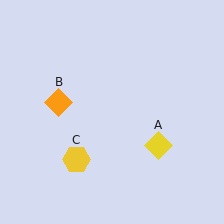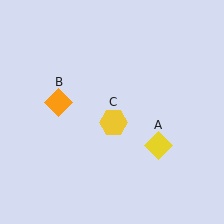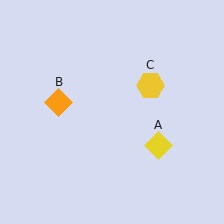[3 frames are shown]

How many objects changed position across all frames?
1 object changed position: yellow hexagon (object C).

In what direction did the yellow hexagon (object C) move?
The yellow hexagon (object C) moved up and to the right.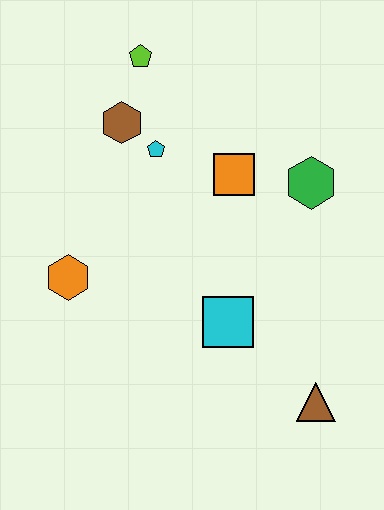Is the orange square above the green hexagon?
Yes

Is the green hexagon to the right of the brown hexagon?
Yes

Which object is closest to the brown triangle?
The cyan square is closest to the brown triangle.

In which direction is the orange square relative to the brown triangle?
The orange square is above the brown triangle.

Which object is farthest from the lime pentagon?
The brown triangle is farthest from the lime pentagon.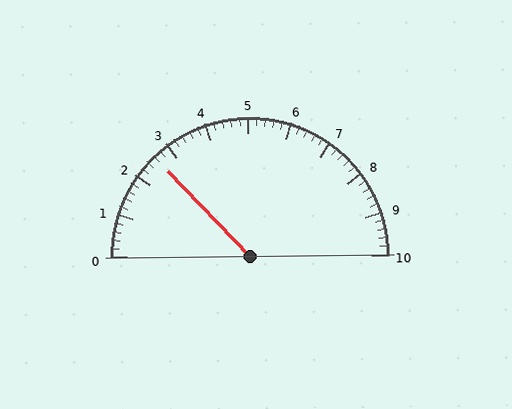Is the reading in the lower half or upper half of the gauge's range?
The reading is in the lower half of the range (0 to 10).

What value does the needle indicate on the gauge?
The needle indicates approximately 2.6.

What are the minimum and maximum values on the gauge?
The gauge ranges from 0 to 10.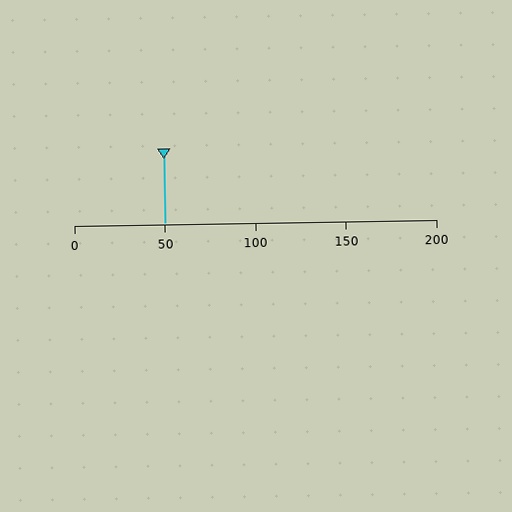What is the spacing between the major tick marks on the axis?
The major ticks are spaced 50 apart.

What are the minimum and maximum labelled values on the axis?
The axis runs from 0 to 200.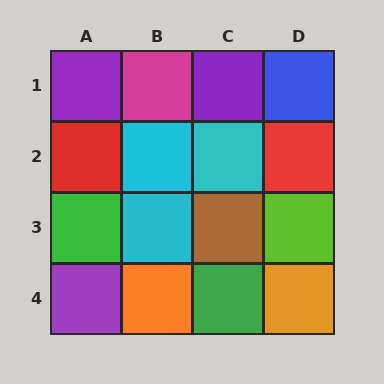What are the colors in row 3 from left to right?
Green, cyan, brown, lime.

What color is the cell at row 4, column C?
Green.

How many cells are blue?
1 cell is blue.